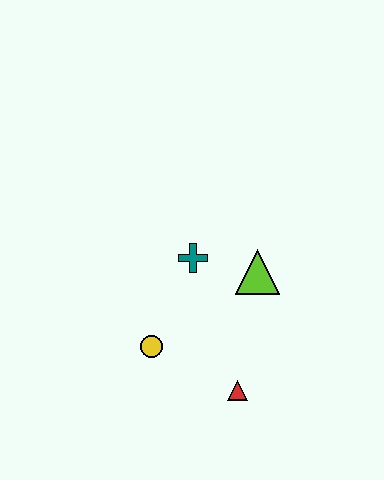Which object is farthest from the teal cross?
The red triangle is farthest from the teal cross.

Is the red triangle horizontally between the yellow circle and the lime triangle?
Yes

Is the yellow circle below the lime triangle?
Yes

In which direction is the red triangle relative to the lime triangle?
The red triangle is below the lime triangle.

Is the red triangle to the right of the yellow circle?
Yes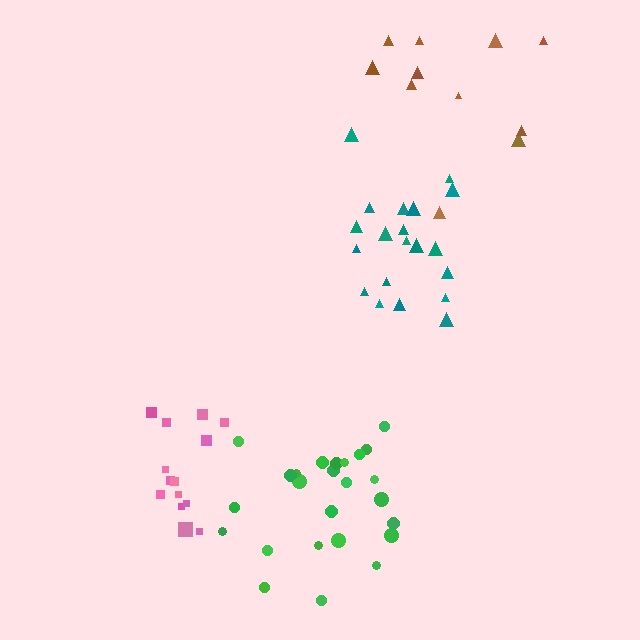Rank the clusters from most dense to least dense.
pink, green, teal, brown.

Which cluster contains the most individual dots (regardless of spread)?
Green (25).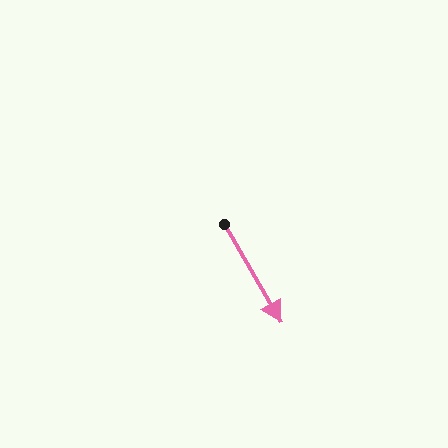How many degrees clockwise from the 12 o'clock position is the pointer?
Approximately 150 degrees.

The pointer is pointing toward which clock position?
Roughly 5 o'clock.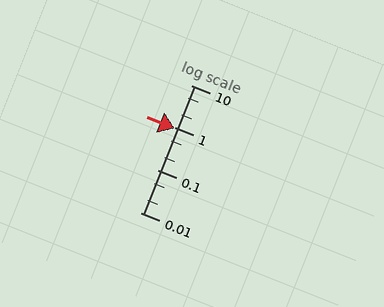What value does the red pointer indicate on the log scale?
The pointer indicates approximately 0.98.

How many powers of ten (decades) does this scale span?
The scale spans 3 decades, from 0.01 to 10.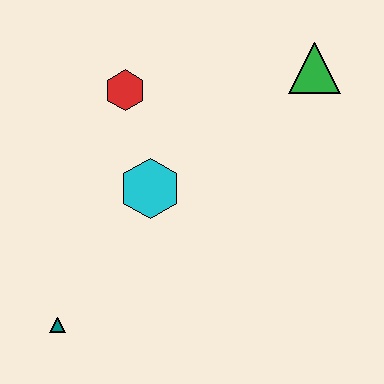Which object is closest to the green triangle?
The red hexagon is closest to the green triangle.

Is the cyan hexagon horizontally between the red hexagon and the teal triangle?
No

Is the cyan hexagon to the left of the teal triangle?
No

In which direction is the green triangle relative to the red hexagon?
The green triangle is to the right of the red hexagon.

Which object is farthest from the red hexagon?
The teal triangle is farthest from the red hexagon.